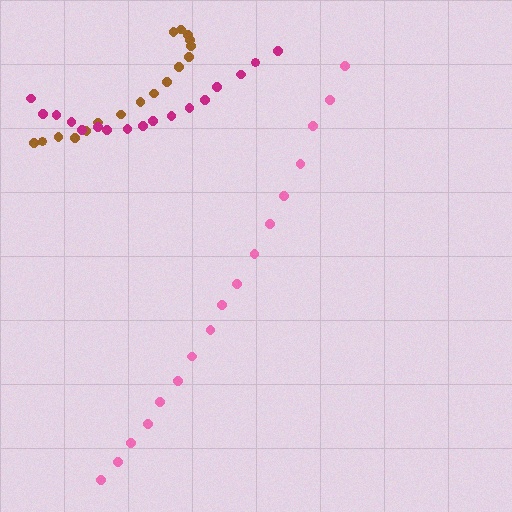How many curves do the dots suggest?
There are 3 distinct paths.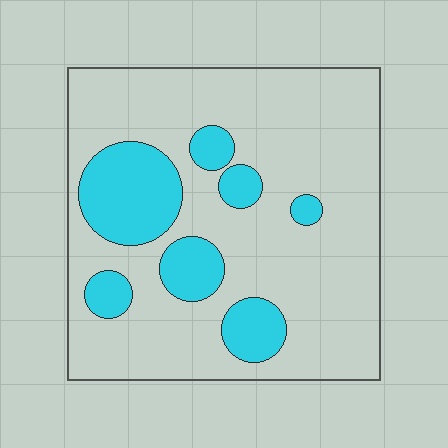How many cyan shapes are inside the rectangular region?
7.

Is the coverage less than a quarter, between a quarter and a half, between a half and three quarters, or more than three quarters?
Less than a quarter.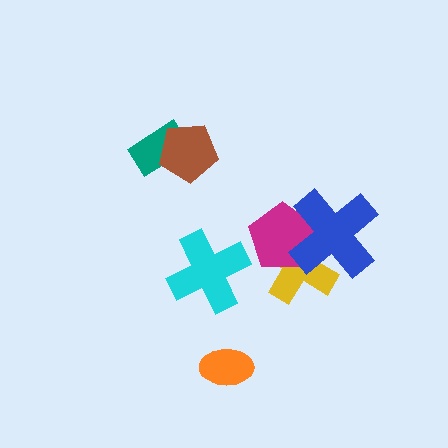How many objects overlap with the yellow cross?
2 objects overlap with the yellow cross.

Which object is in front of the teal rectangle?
The brown pentagon is in front of the teal rectangle.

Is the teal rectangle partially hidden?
Yes, it is partially covered by another shape.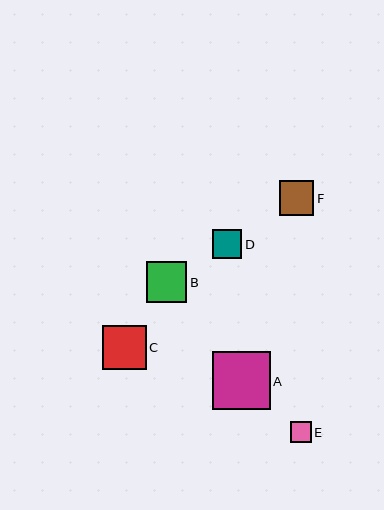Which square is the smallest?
Square E is the smallest with a size of approximately 21 pixels.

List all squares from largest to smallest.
From largest to smallest: A, C, B, F, D, E.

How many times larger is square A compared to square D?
Square A is approximately 2.0 times the size of square D.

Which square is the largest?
Square A is the largest with a size of approximately 58 pixels.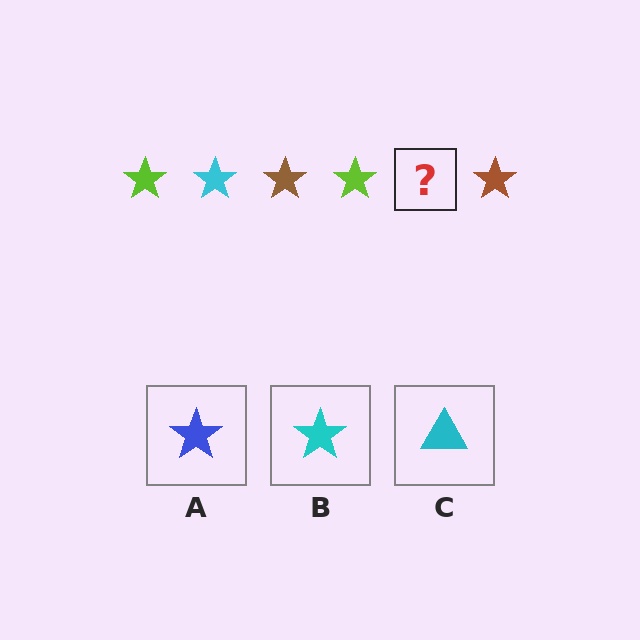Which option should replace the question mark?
Option B.